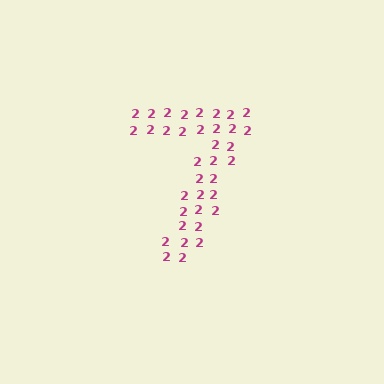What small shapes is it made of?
It is made of small digit 2's.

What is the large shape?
The large shape is the digit 7.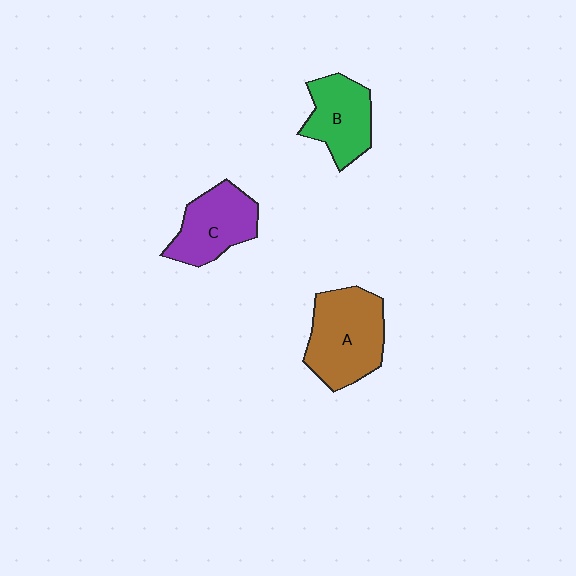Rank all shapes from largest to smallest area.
From largest to smallest: A (brown), C (purple), B (green).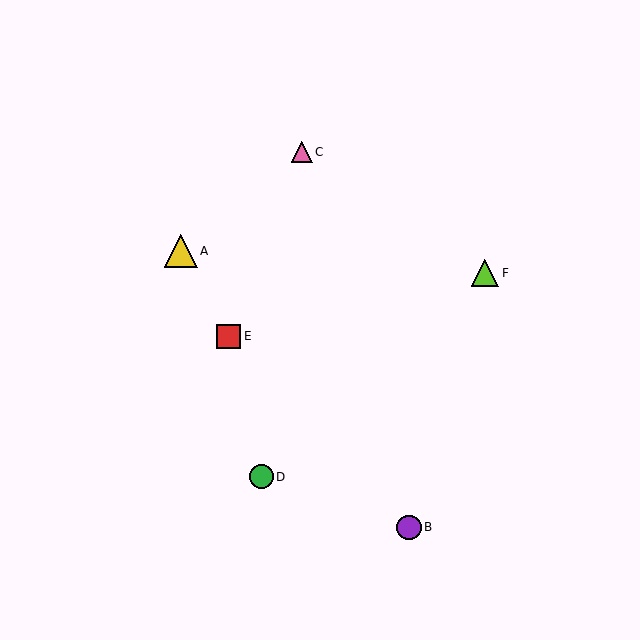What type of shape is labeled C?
Shape C is a pink triangle.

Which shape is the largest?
The yellow triangle (labeled A) is the largest.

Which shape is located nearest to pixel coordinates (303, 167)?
The pink triangle (labeled C) at (302, 152) is nearest to that location.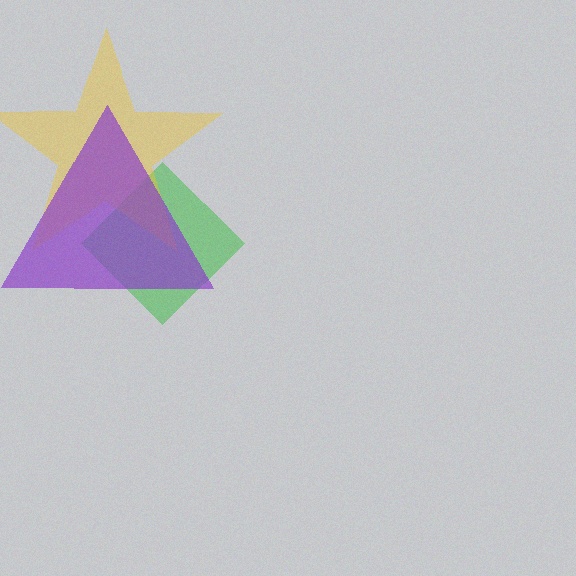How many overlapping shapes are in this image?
There are 3 overlapping shapes in the image.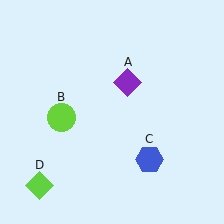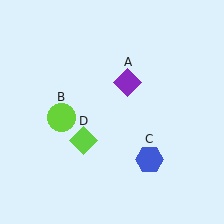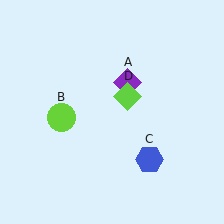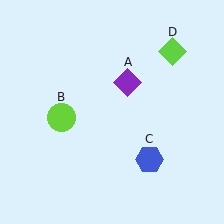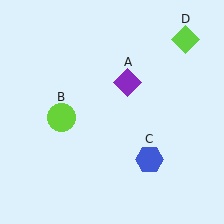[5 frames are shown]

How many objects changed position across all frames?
1 object changed position: lime diamond (object D).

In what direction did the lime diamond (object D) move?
The lime diamond (object D) moved up and to the right.